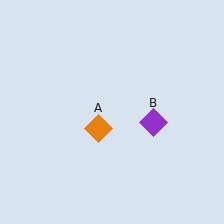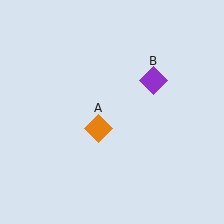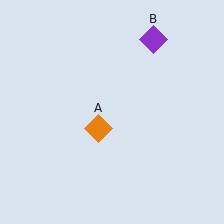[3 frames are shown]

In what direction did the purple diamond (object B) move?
The purple diamond (object B) moved up.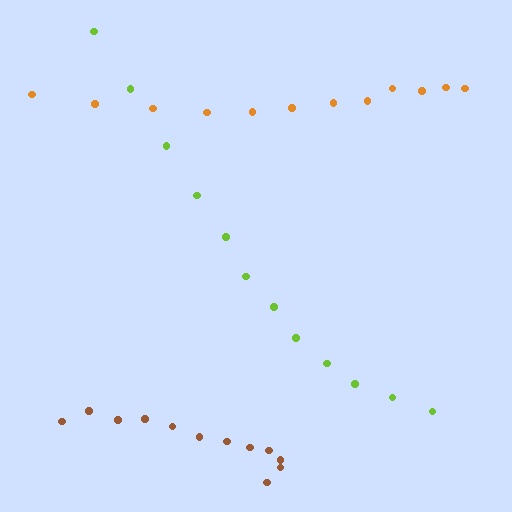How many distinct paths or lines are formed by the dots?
There are 3 distinct paths.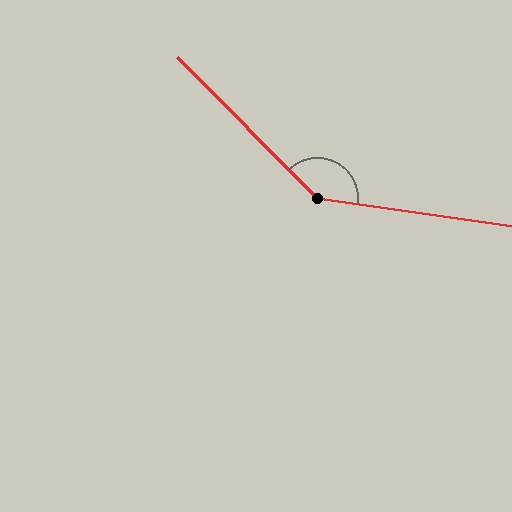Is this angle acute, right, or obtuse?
It is obtuse.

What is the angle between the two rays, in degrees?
Approximately 143 degrees.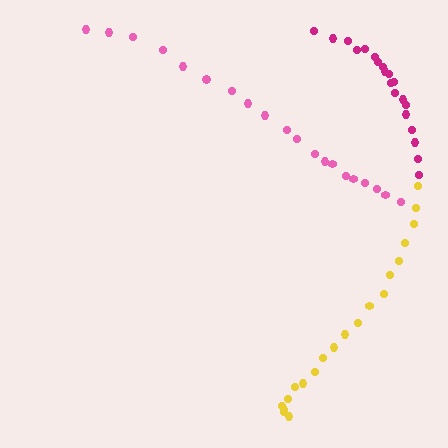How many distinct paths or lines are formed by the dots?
There are 3 distinct paths.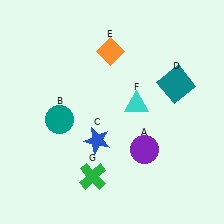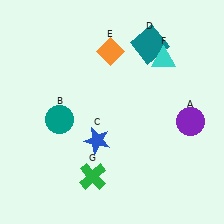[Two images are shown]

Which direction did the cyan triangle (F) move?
The cyan triangle (F) moved up.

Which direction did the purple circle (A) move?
The purple circle (A) moved right.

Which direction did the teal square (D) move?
The teal square (D) moved up.